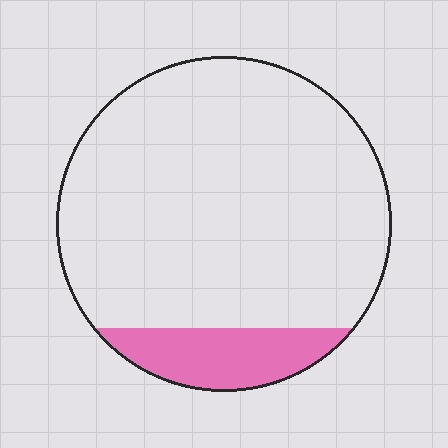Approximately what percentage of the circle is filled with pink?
Approximately 15%.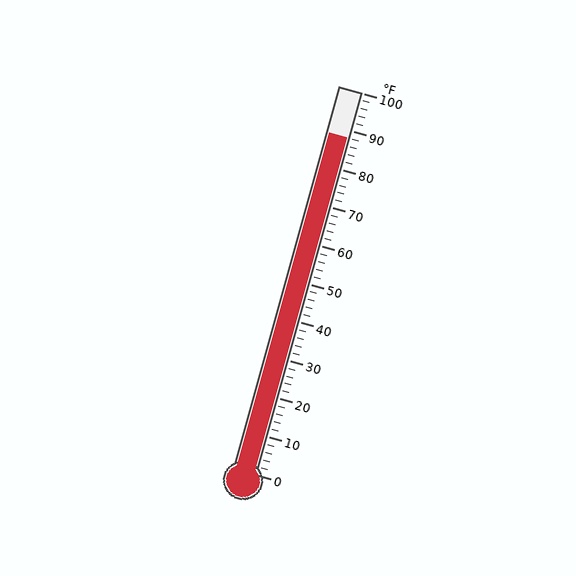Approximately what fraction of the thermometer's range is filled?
The thermometer is filled to approximately 90% of its range.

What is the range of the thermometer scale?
The thermometer scale ranges from 0°F to 100°F.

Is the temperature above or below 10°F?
The temperature is above 10°F.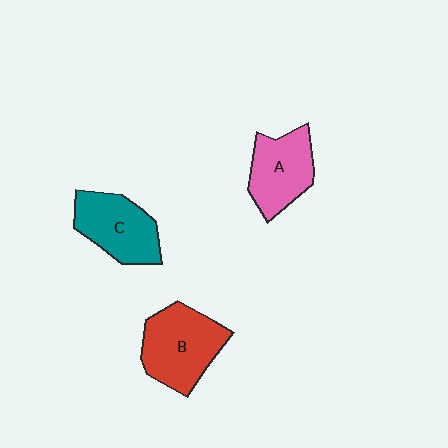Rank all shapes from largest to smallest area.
From largest to smallest: B (red), C (teal), A (pink).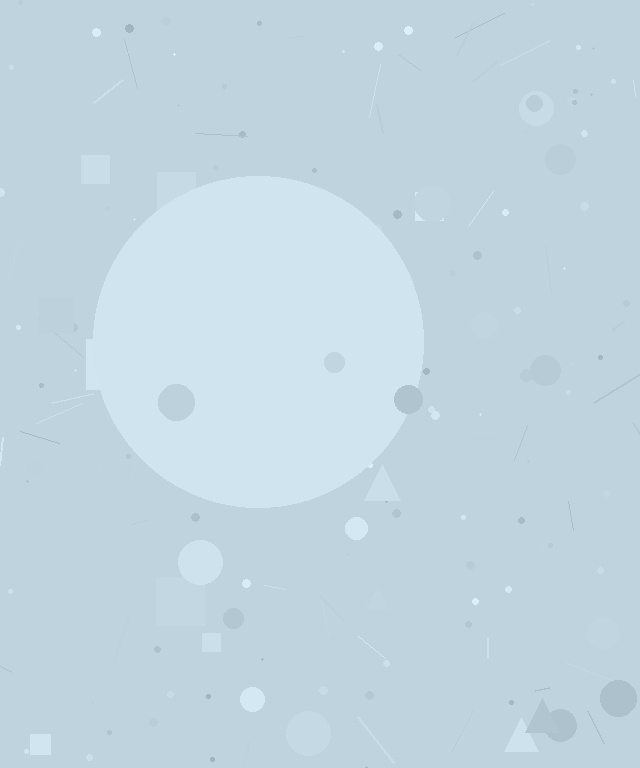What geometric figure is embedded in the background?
A circle is embedded in the background.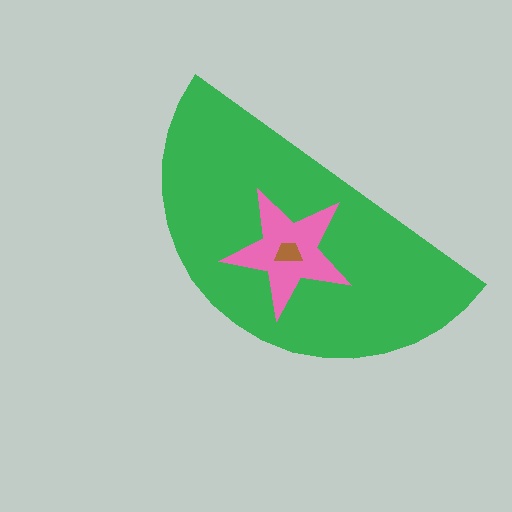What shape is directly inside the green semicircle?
The pink star.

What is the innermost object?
The brown trapezoid.